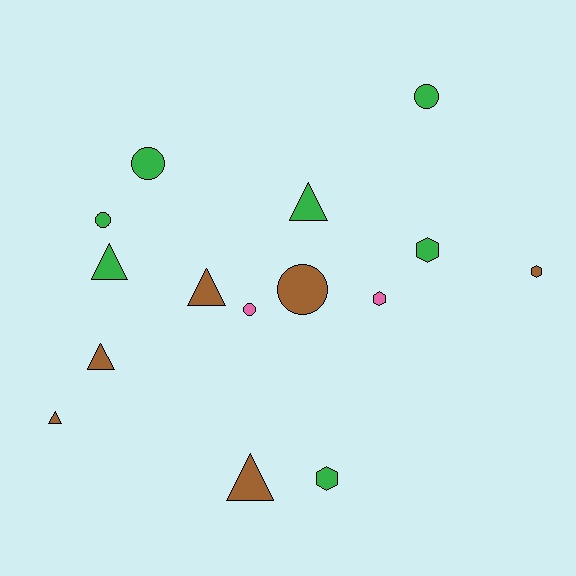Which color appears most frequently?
Green, with 7 objects.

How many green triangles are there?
There are 2 green triangles.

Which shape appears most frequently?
Triangle, with 6 objects.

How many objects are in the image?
There are 15 objects.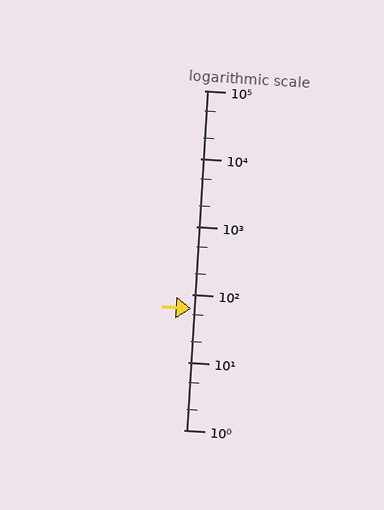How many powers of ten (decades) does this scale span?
The scale spans 5 decades, from 1 to 100000.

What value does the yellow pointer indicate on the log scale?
The pointer indicates approximately 62.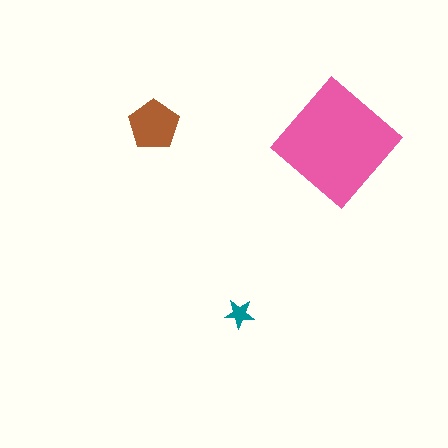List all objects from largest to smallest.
The pink diamond, the brown pentagon, the teal star.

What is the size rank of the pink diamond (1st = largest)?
1st.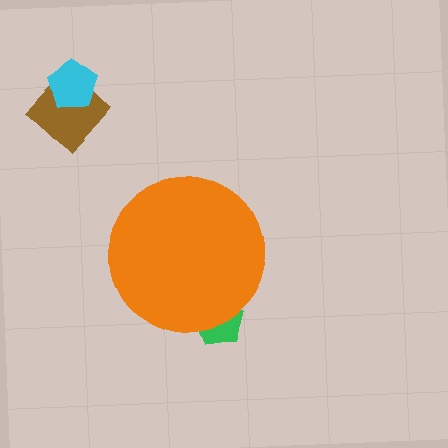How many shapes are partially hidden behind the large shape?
1 shape is partially hidden.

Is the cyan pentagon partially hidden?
No, the cyan pentagon is fully visible.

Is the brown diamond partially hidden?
No, the brown diamond is fully visible.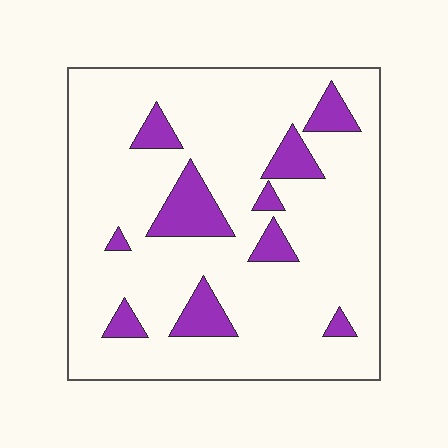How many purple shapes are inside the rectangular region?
10.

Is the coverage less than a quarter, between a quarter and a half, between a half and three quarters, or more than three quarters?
Less than a quarter.